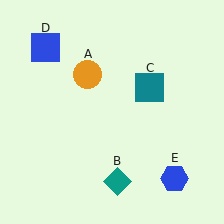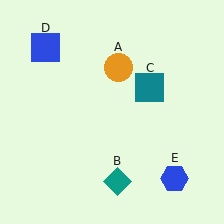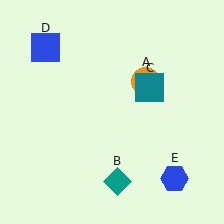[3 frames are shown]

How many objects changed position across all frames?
1 object changed position: orange circle (object A).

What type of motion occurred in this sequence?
The orange circle (object A) rotated clockwise around the center of the scene.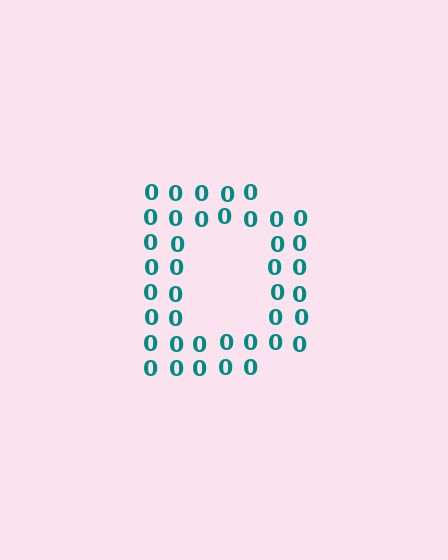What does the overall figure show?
The overall figure shows the letter D.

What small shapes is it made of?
It is made of small digit 0's.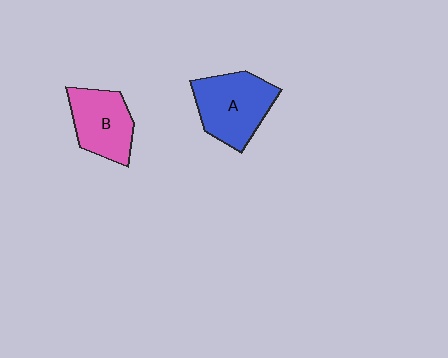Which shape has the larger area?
Shape A (blue).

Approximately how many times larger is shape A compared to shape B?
Approximately 1.2 times.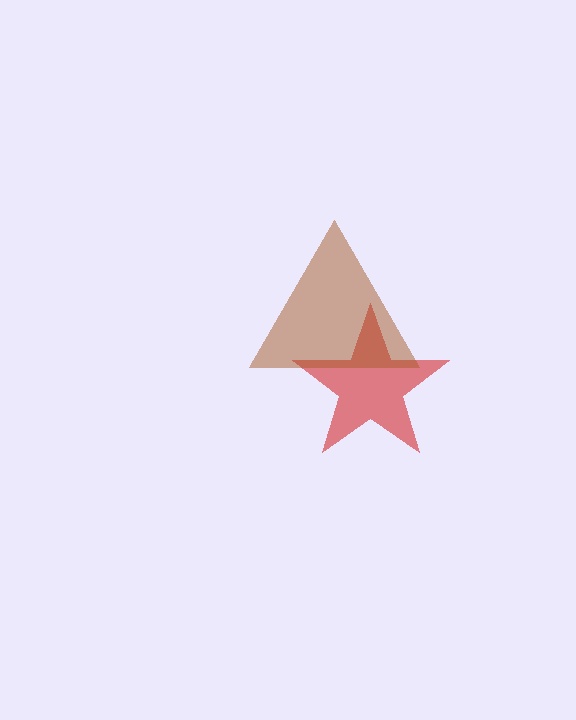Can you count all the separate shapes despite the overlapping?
Yes, there are 2 separate shapes.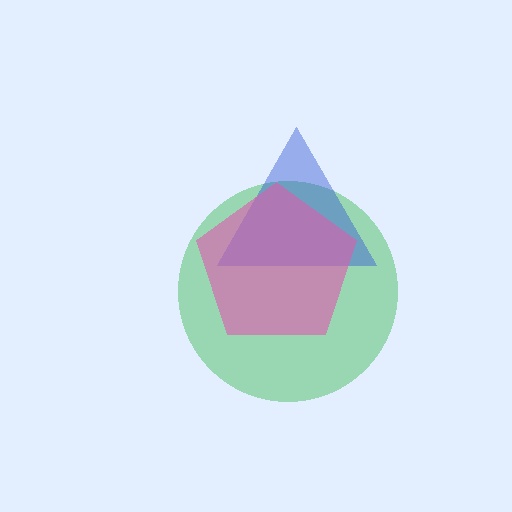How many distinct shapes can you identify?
There are 3 distinct shapes: a green circle, a blue triangle, a pink pentagon.